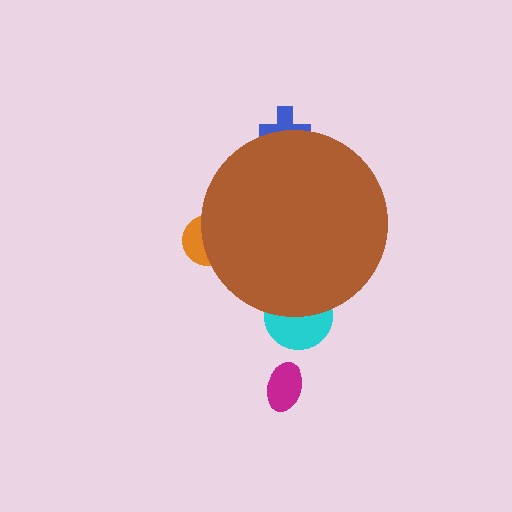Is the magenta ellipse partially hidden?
No, the magenta ellipse is fully visible.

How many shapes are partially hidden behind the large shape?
3 shapes are partially hidden.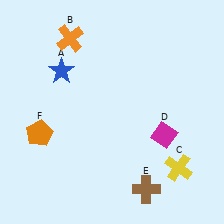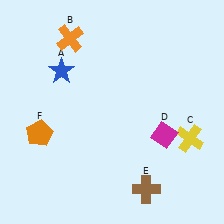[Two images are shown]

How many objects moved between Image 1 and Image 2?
1 object moved between the two images.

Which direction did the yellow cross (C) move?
The yellow cross (C) moved up.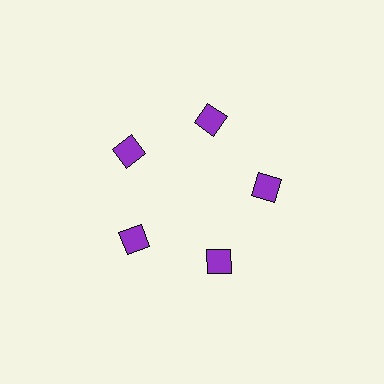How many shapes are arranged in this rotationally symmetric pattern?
There are 5 shapes, arranged in 5 groups of 1.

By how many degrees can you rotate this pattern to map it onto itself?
The pattern maps onto itself every 72 degrees of rotation.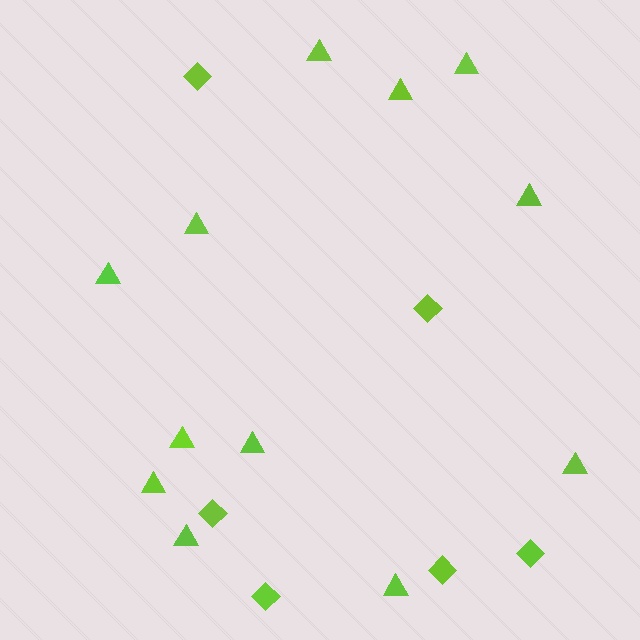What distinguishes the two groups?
There are 2 groups: one group of triangles (12) and one group of diamonds (6).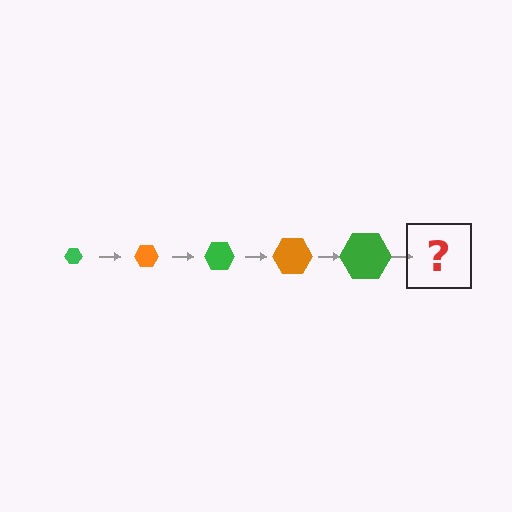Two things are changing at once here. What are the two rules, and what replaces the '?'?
The two rules are that the hexagon grows larger each step and the color cycles through green and orange. The '?' should be an orange hexagon, larger than the previous one.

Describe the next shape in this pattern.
It should be an orange hexagon, larger than the previous one.